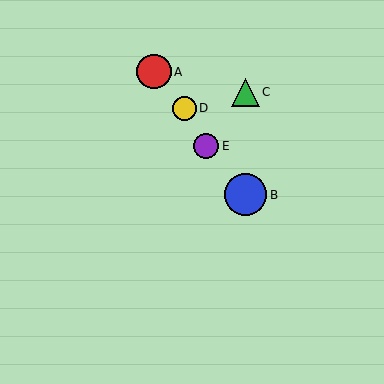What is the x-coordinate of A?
Object A is at x≈154.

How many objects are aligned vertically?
2 objects (B, C) are aligned vertically.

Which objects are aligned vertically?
Objects B, C are aligned vertically.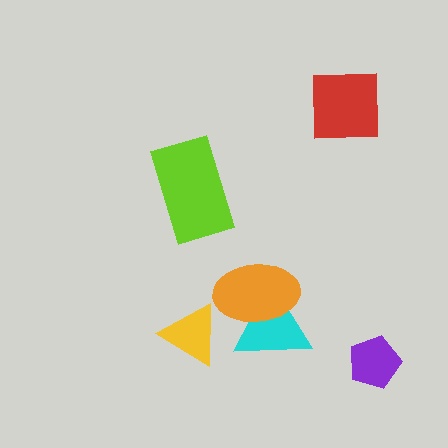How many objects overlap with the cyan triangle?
1 object overlaps with the cyan triangle.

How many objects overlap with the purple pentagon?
0 objects overlap with the purple pentagon.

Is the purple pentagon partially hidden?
No, no other shape covers it.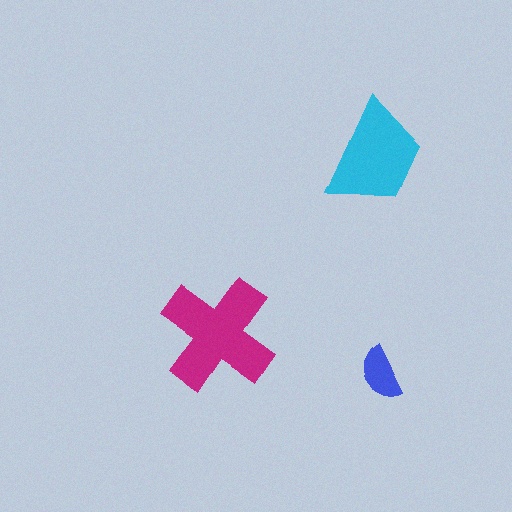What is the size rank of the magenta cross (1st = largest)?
1st.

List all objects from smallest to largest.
The blue semicircle, the cyan trapezoid, the magenta cross.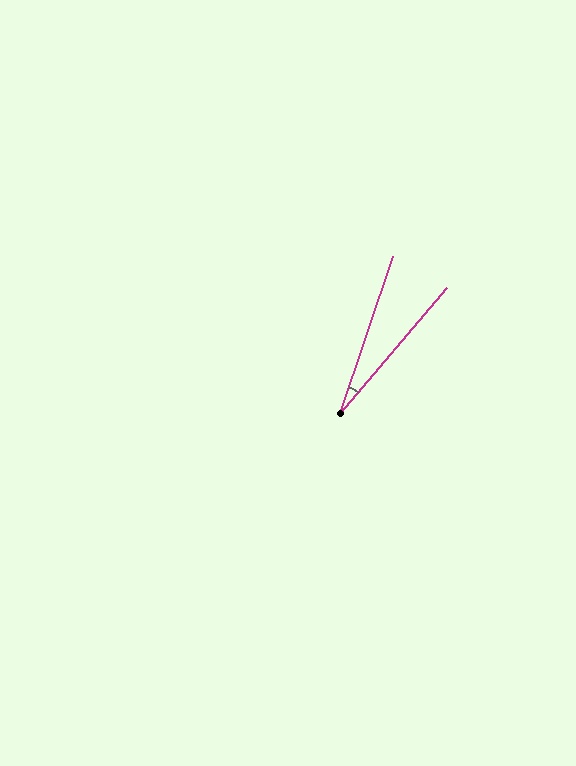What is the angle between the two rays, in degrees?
Approximately 22 degrees.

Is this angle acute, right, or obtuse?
It is acute.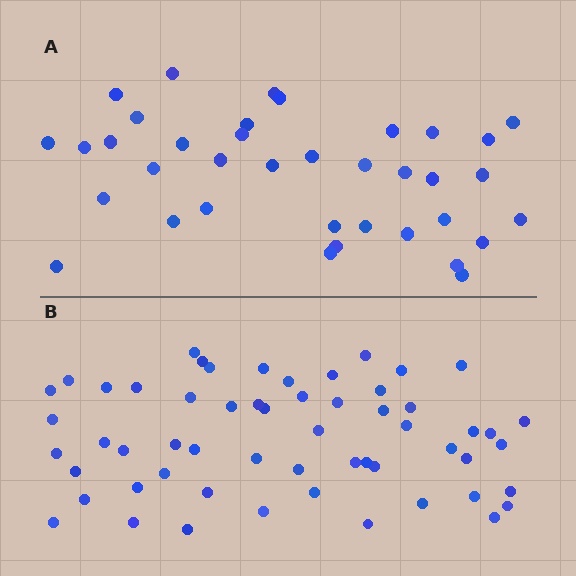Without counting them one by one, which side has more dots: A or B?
Region B (the bottom region) has more dots.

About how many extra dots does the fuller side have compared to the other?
Region B has approximately 20 more dots than region A.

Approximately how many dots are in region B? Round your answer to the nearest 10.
About 60 dots. (The exact count is 57, which rounds to 60.)